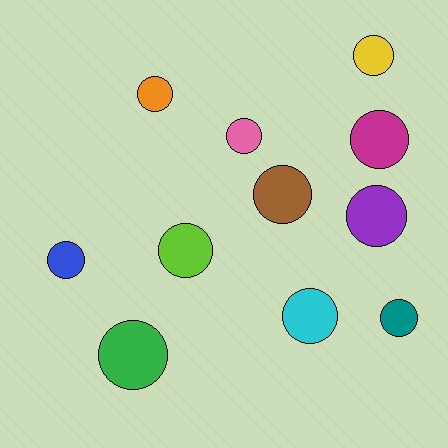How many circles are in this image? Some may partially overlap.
There are 11 circles.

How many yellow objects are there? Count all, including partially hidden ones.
There is 1 yellow object.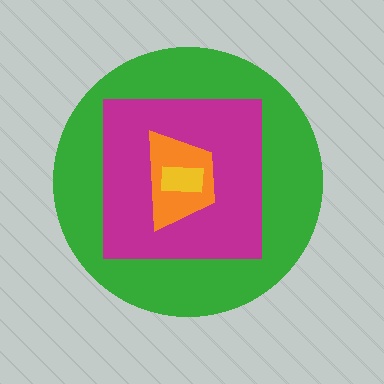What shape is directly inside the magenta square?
The orange trapezoid.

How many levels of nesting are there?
4.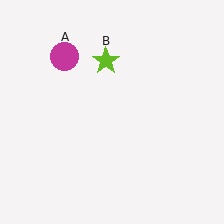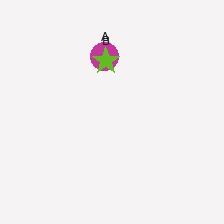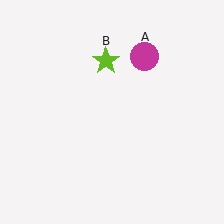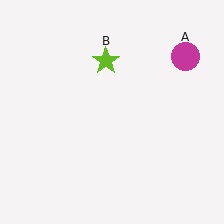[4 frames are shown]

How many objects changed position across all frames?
1 object changed position: magenta circle (object A).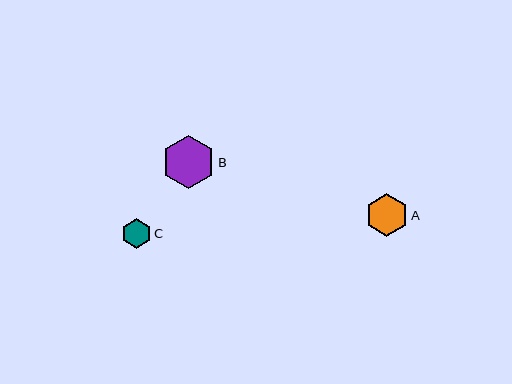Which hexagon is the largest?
Hexagon B is the largest with a size of approximately 53 pixels.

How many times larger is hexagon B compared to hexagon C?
Hexagon B is approximately 1.8 times the size of hexagon C.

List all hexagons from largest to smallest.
From largest to smallest: B, A, C.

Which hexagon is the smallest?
Hexagon C is the smallest with a size of approximately 30 pixels.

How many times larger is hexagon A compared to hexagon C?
Hexagon A is approximately 1.4 times the size of hexagon C.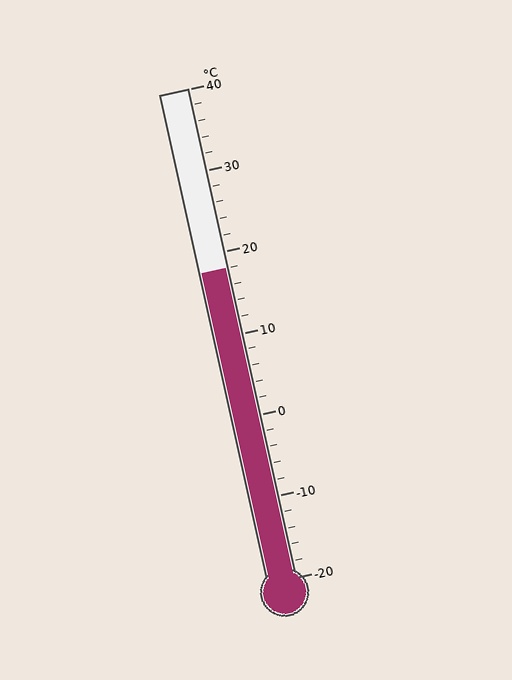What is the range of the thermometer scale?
The thermometer scale ranges from -20°C to 40°C.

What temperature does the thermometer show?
The thermometer shows approximately 18°C.